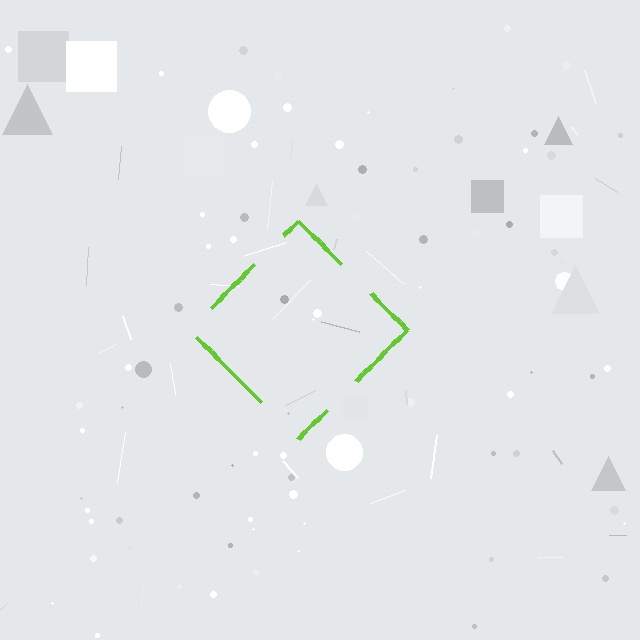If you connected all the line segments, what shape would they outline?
They would outline a diamond.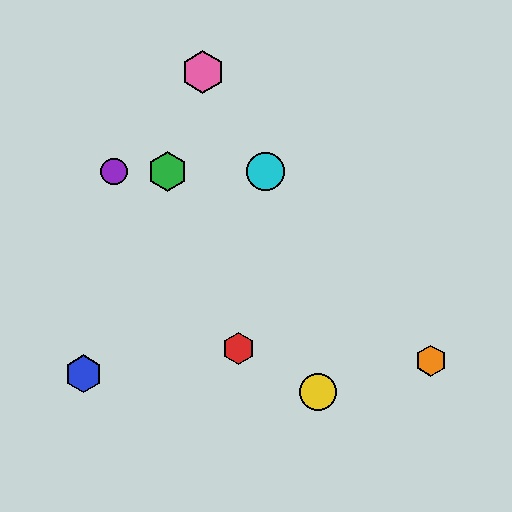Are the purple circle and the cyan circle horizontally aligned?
Yes, both are at y≈171.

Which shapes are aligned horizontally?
The green hexagon, the purple circle, the cyan circle are aligned horizontally.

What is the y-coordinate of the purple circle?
The purple circle is at y≈171.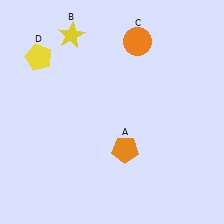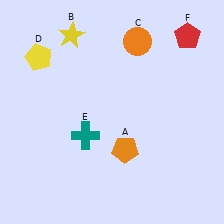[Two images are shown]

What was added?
A teal cross (E), a red pentagon (F) were added in Image 2.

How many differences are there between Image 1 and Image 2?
There are 2 differences between the two images.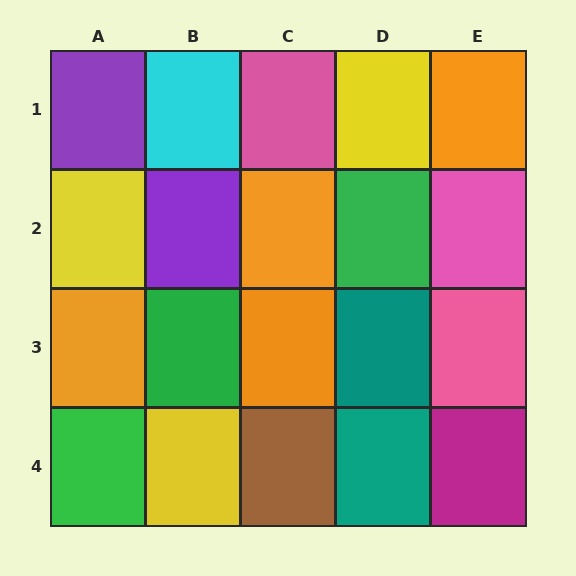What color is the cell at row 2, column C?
Orange.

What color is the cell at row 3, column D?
Teal.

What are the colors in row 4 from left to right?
Green, yellow, brown, teal, magenta.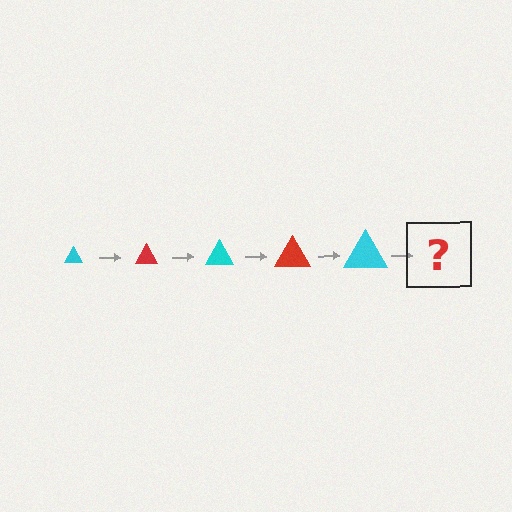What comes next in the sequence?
The next element should be a red triangle, larger than the previous one.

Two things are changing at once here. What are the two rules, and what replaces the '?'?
The two rules are that the triangle grows larger each step and the color cycles through cyan and red. The '?' should be a red triangle, larger than the previous one.